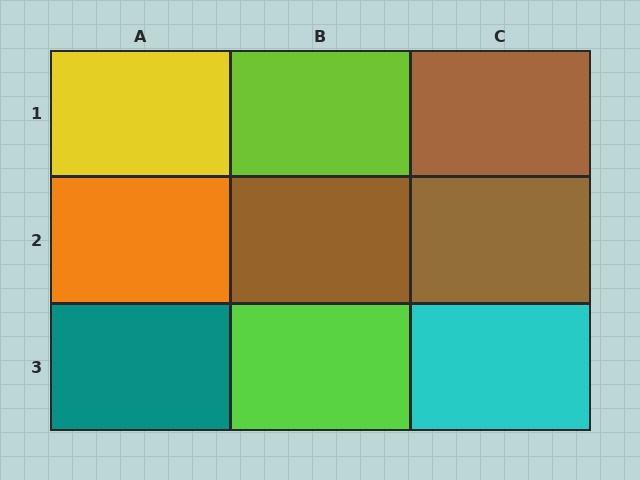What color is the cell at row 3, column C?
Cyan.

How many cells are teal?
1 cell is teal.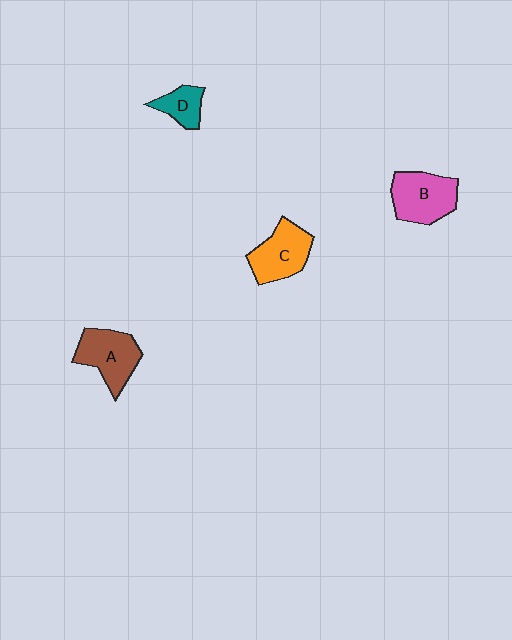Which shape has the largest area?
Shape B (pink).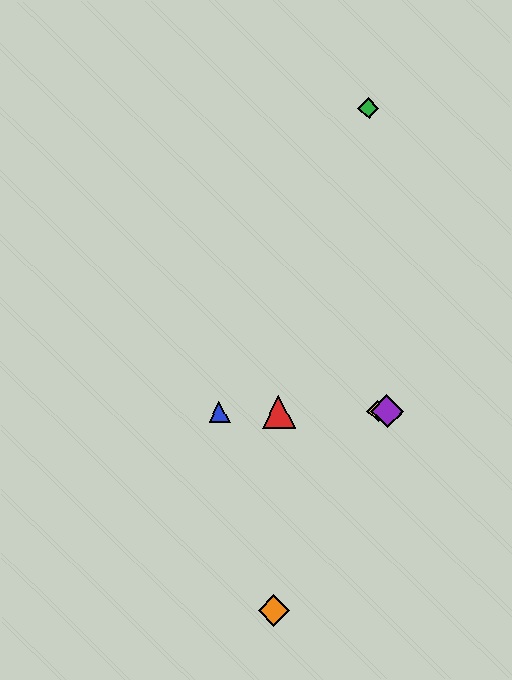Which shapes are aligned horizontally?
The red triangle, the blue triangle, the yellow diamond, the purple diamond are aligned horizontally.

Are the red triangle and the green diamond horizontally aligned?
No, the red triangle is at y≈412 and the green diamond is at y≈109.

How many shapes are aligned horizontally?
4 shapes (the red triangle, the blue triangle, the yellow diamond, the purple diamond) are aligned horizontally.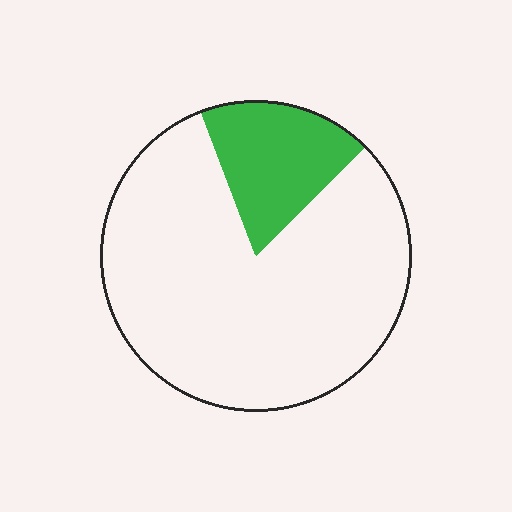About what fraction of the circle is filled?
About one fifth (1/5).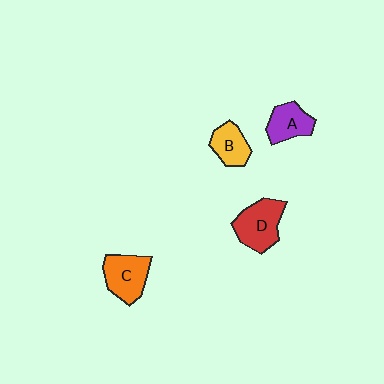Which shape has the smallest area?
Shape B (yellow).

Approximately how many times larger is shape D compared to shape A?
Approximately 1.4 times.